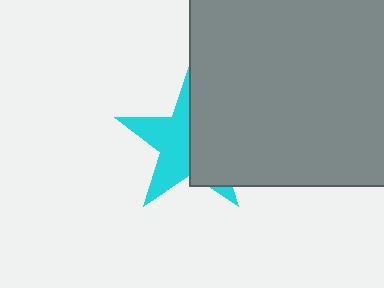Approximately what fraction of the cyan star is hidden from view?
Roughly 49% of the cyan star is hidden behind the gray rectangle.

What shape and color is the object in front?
The object in front is a gray rectangle.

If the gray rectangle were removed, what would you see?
You would see the complete cyan star.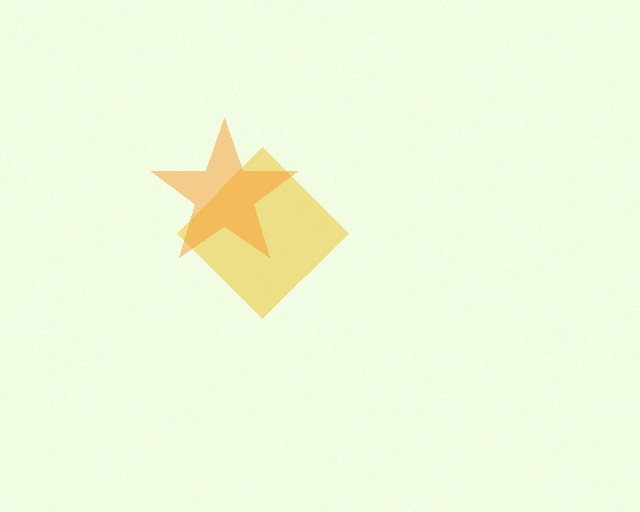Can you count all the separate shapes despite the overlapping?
Yes, there are 2 separate shapes.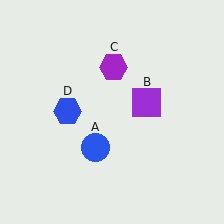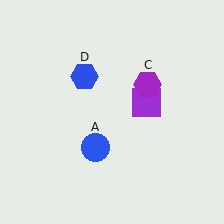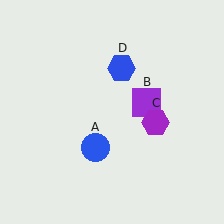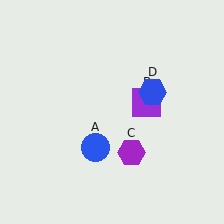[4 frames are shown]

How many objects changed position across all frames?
2 objects changed position: purple hexagon (object C), blue hexagon (object D).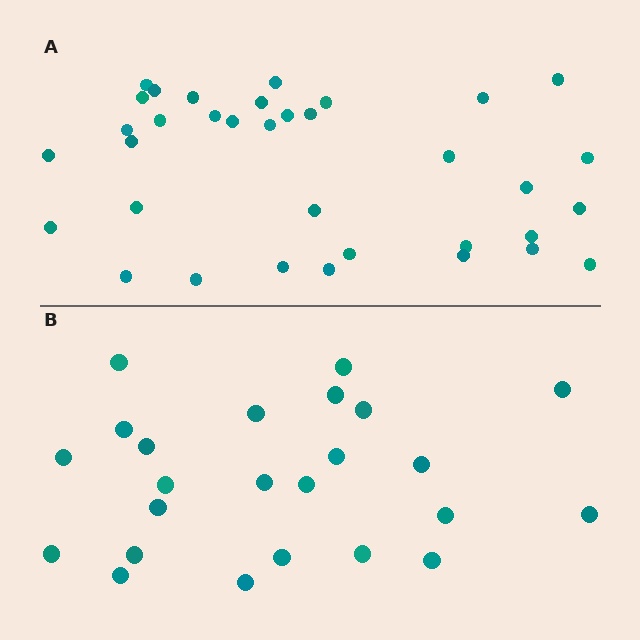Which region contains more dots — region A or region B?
Region A (the top region) has more dots.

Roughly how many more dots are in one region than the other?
Region A has roughly 12 or so more dots than region B.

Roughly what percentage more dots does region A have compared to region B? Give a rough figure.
About 45% more.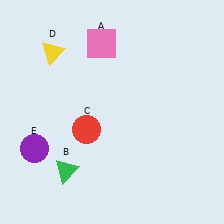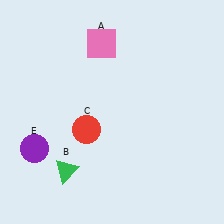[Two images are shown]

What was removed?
The yellow triangle (D) was removed in Image 2.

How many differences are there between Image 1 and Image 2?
There is 1 difference between the two images.